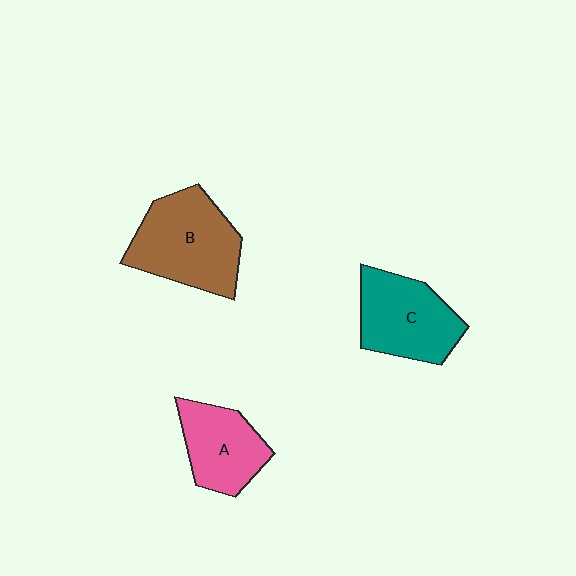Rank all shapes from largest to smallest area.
From largest to smallest: B (brown), C (teal), A (pink).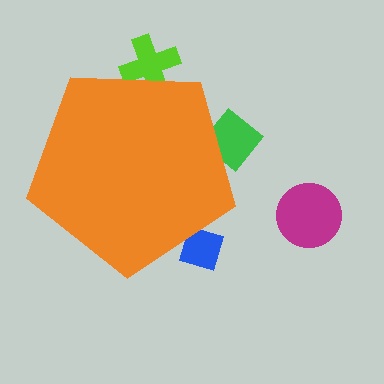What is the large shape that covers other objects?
An orange pentagon.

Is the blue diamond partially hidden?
Yes, the blue diamond is partially hidden behind the orange pentagon.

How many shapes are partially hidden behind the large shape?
3 shapes are partially hidden.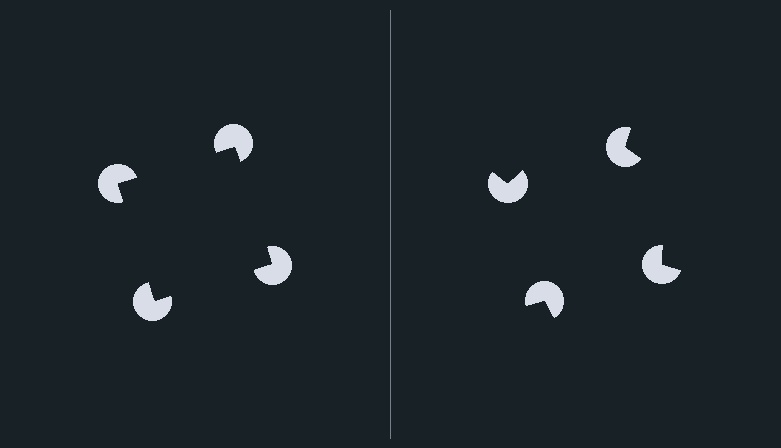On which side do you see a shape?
An illusory square appears on the left side. On the right side the wedge cuts are rotated, so no coherent shape forms.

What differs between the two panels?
The pac-man discs are positioned identically on both sides; only the wedge orientations differ. On the left they align to a square; on the right they are misaligned.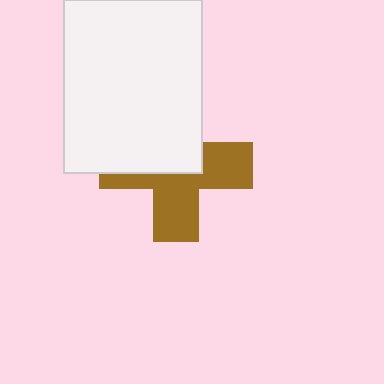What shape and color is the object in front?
The object in front is a white rectangle.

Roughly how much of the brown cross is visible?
About half of it is visible (roughly 53%).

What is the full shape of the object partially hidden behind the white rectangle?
The partially hidden object is a brown cross.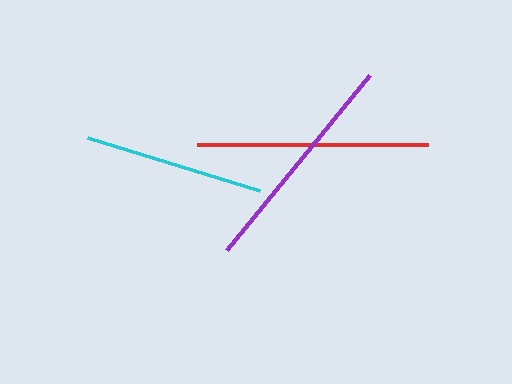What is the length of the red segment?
The red segment is approximately 231 pixels long.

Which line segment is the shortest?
The cyan line is the shortest at approximately 180 pixels.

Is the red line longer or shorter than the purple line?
The red line is longer than the purple line.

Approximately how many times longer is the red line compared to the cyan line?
The red line is approximately 1.3 times the length of the cyan line.